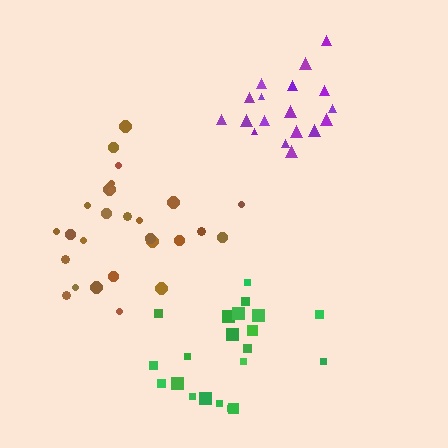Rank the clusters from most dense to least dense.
purple, brown, green.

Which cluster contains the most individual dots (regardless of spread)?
Brown (27).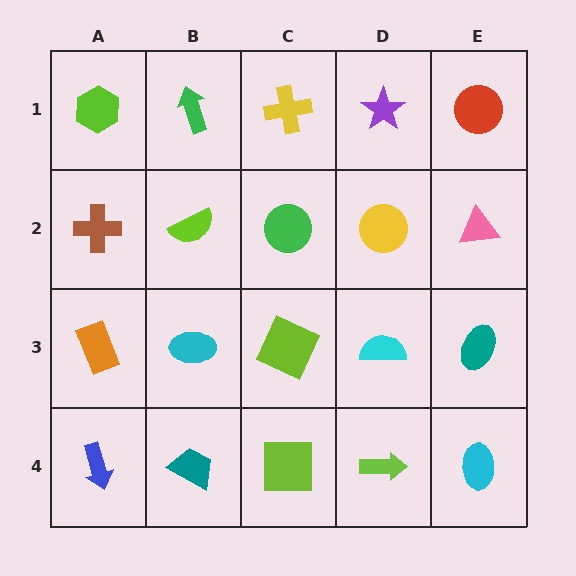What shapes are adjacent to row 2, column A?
A lime hexagon (row 1, column A), an orange rectangle (row 3, column A), a lime semicircle (row 2, column B).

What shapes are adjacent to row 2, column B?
A green arrow (row 1, column B), a cyan ellipse (row 3, column B), a brown cross (row 2, column A), a green circle (row 2, column C).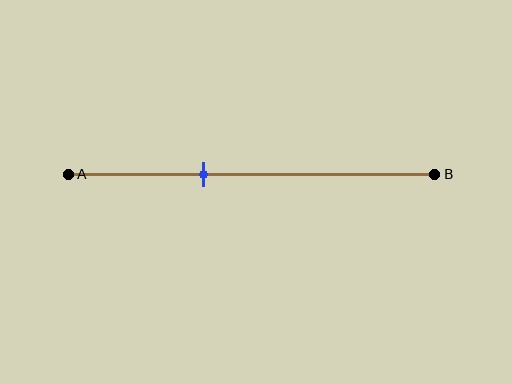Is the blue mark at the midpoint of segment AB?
No, the mark is at about 35% from A, not at the 50% midpoint.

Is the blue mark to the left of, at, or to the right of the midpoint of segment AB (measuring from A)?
The blue mark is to the left of the midpoint of segment AB.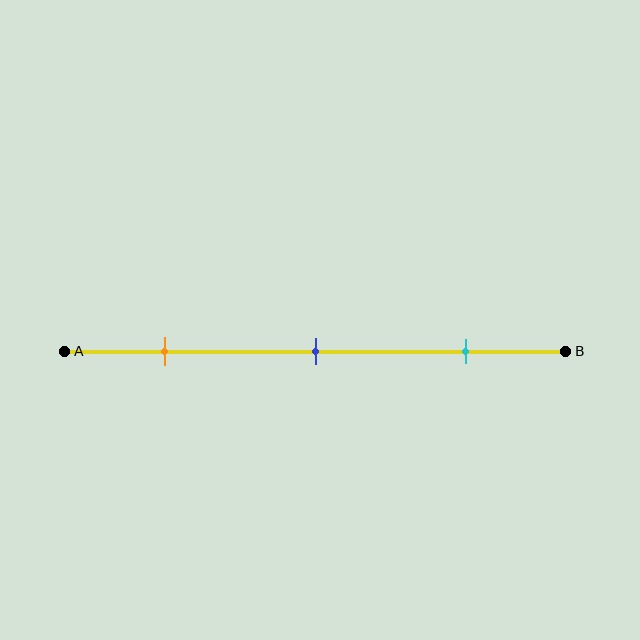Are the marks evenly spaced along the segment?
Yes, the marks are approximately evenly spaced.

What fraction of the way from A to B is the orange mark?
The orange mark is approximately 20% (0.2) of the way from A to B.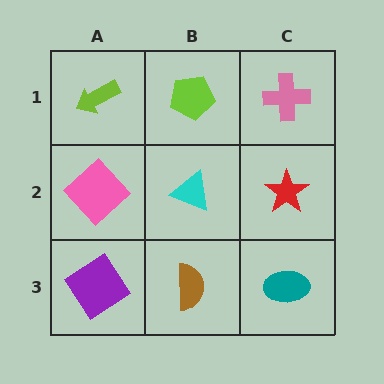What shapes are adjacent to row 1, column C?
A red star (row 2, column C), a lime pentagon (row 1, column B).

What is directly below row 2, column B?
A brown semicircle.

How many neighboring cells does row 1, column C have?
2.